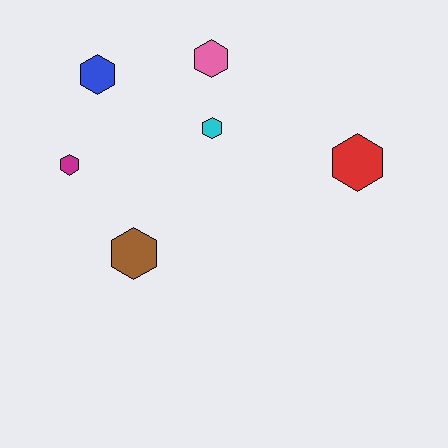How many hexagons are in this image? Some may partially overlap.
There are 6 hexagons.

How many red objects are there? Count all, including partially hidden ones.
There is 1 red object.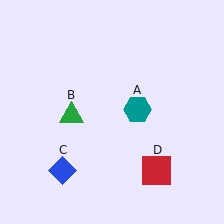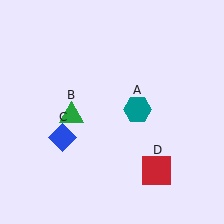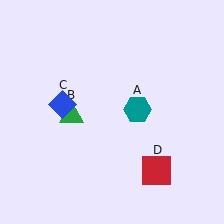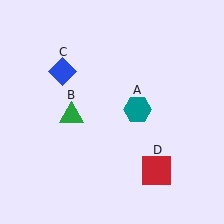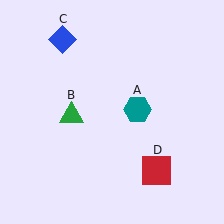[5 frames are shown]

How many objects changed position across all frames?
1 object changed position: blue diamond (object C).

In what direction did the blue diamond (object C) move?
The blue diamond (object C) moved up.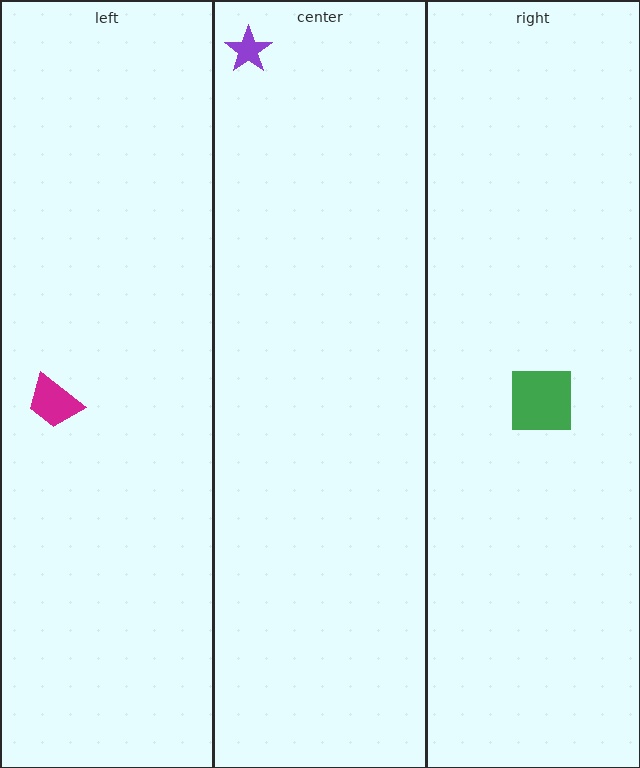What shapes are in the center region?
The purple star.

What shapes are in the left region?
The magenta trapezoid.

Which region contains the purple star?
The center region.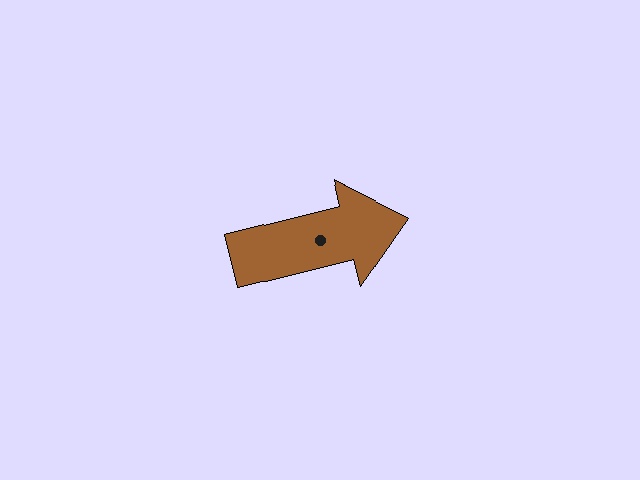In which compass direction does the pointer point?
East.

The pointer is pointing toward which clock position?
Roughly 3 o'clock.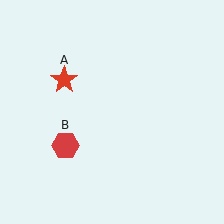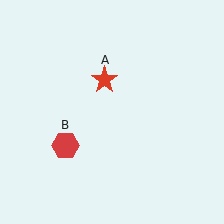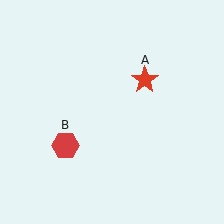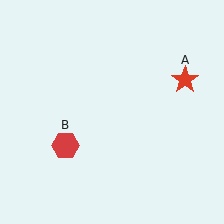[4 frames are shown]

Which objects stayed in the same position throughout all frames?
Red hexagon (object B) remained stationary.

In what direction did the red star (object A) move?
The red star (object A) moved right.